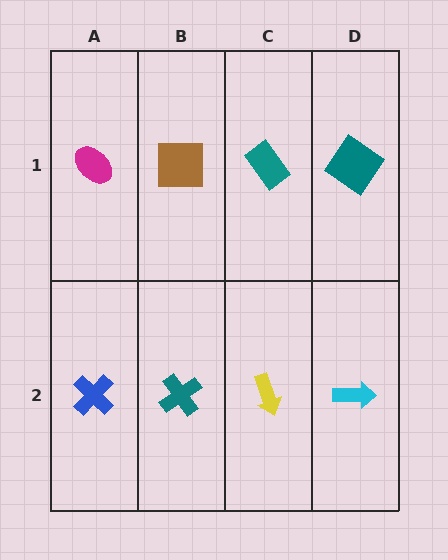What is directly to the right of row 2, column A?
A teal cross.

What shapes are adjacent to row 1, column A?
A blue cross (row 2, column A), a brown square (row 1, column B).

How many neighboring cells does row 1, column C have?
3.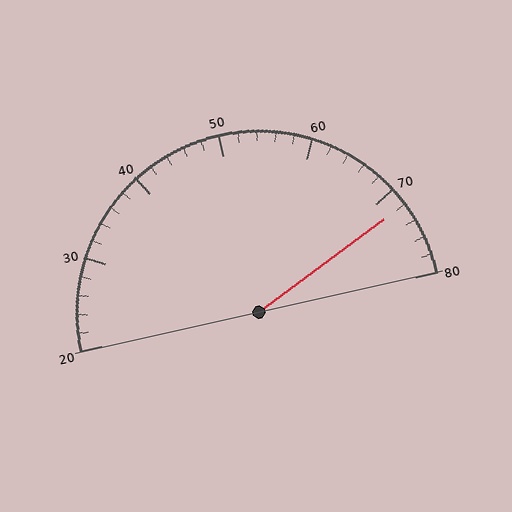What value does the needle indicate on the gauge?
The needle indicates approximately 72.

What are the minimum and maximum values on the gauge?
The gauge ranges from 20 to 80.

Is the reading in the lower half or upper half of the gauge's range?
The reading is in the upper half of the range (20 to 80).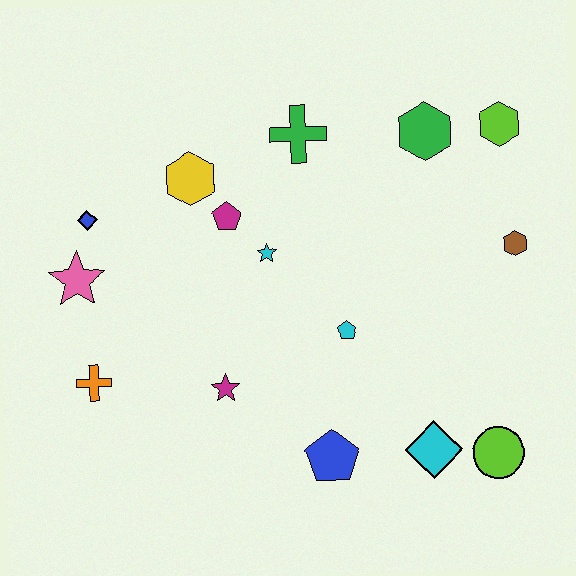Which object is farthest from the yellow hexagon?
The lime circle is farthest from the yellow hexagon.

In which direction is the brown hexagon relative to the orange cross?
The brown hexagon is to the right of the orange cross.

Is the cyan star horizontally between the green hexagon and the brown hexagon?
No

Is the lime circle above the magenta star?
No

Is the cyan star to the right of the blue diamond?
Yes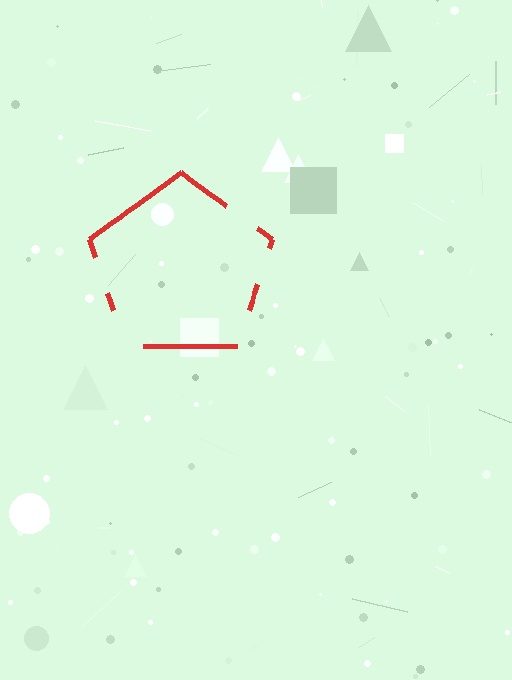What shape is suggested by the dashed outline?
The dashed outline suggests a pentagon.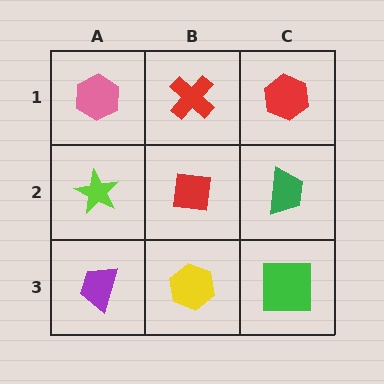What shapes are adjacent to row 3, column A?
A lime star (row 2, column A), a yellow hexagon (row 3, column B).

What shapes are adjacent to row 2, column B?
A red cross (row 1, column B), a yellow hexagon (row 3, column B), a lime star (row 2, column A), a green trapezoid (row 2, column C).